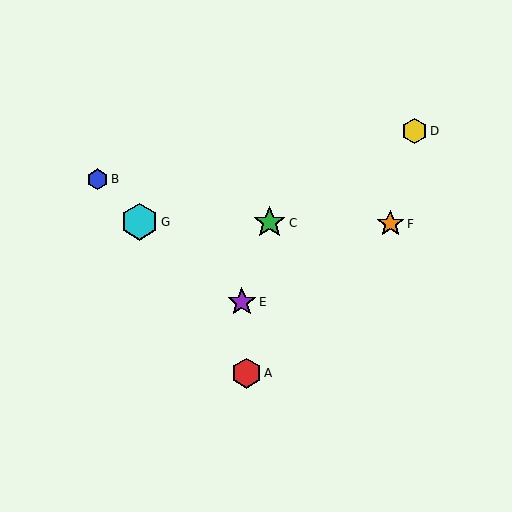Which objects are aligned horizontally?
Objects C, F, G are aligned horizontally.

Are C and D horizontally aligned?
No, C is at y≈223 and D is at y≈131.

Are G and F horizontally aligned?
Yes, both are at y≈222.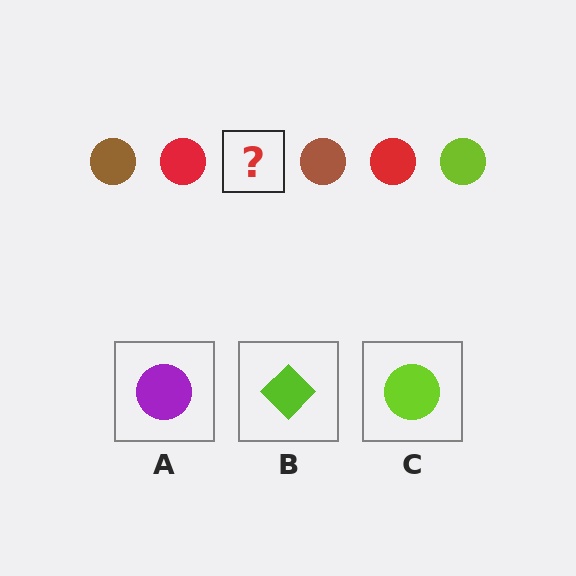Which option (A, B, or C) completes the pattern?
C.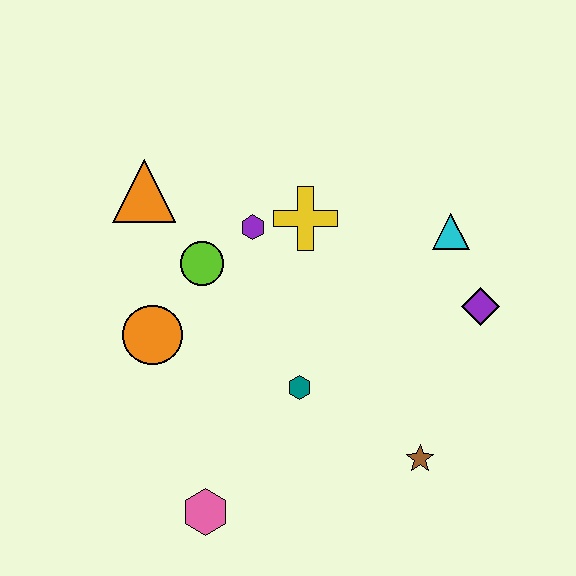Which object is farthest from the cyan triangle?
The pink hexagon is farthest from the cyan triangle.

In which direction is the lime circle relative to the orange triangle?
The lime circle is below the orange triangle.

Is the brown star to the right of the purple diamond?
No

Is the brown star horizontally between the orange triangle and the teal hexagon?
No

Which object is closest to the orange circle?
The lime circle is closest to the orange circle.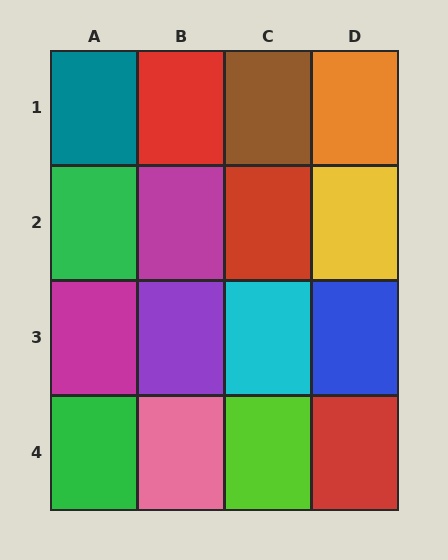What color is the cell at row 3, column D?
Blue.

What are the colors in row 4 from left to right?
Green, pink, lime, red.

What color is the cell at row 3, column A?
Magenta.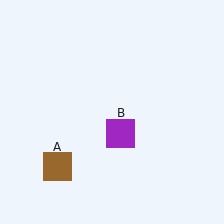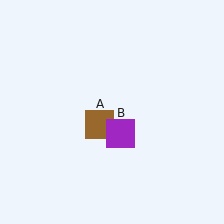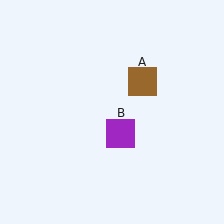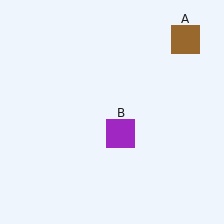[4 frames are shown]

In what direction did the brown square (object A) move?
The brown square (object A) moved up and to the right.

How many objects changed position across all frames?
1 object changed position: brown square (object A).